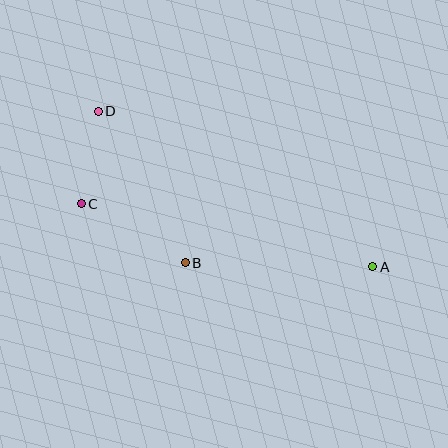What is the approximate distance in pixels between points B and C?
The distance between B and C is approximately 120 pixels.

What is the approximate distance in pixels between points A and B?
The distance between A and B is approximately 187 pixels.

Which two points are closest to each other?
Points C and D are closest to each other.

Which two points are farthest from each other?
Points A and D are farthest from each other.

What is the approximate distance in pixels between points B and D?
The distance between B and D is approximately 175 pixels.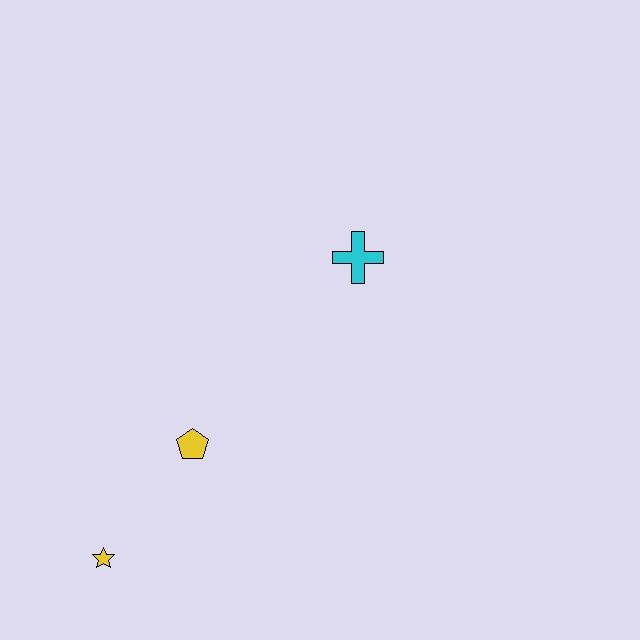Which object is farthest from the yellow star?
The cyan cross is farthest from the yellow star.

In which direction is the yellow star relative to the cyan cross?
The yellow star is below the cyan cross.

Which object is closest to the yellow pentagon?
The yellow star is closest to the yellow pentagon.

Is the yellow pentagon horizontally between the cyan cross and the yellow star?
Yes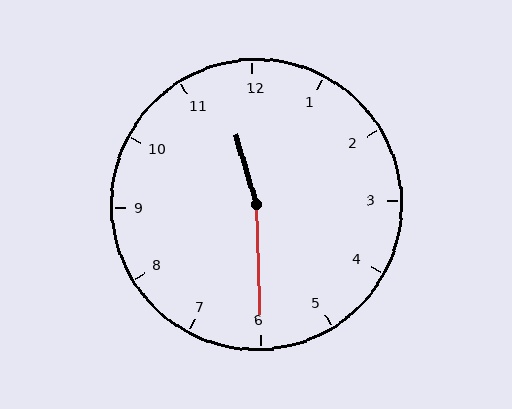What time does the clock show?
11:30.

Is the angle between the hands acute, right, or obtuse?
It is obtuse.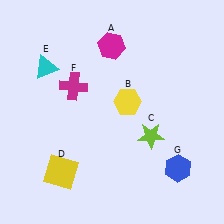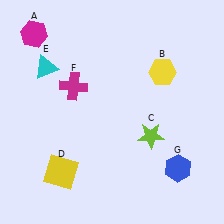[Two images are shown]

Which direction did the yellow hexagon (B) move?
The yellow hexagon (B) moved right.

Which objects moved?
The objects that moved are: the magenta hexagon (A), the yellow hexagon (B).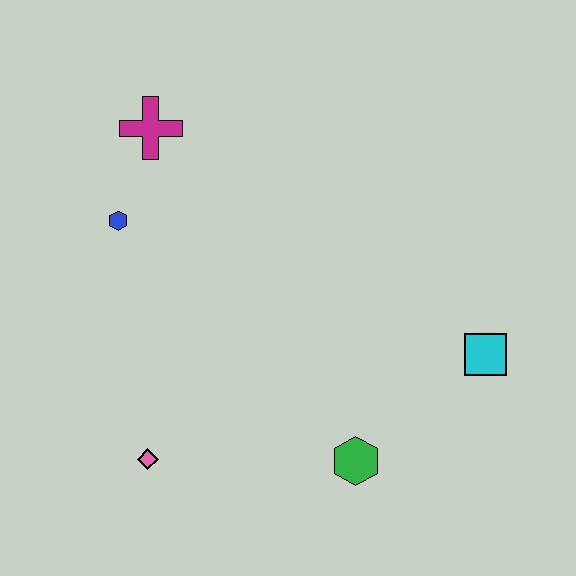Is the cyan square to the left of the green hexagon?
No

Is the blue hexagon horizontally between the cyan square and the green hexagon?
No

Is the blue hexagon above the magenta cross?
No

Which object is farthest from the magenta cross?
The cyan square is farthest from the magenta cross.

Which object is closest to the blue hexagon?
The magenta cross is closest to the blue hexagon.